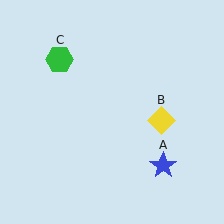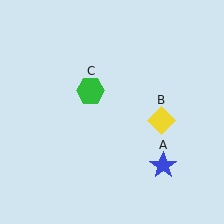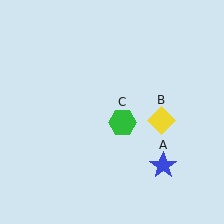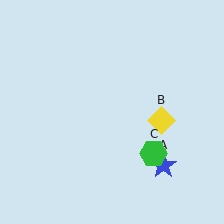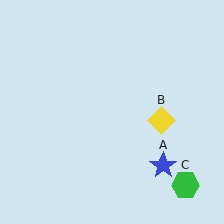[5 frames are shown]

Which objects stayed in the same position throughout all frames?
Blue star (object A) and yellow diamond (object B) remained stationary.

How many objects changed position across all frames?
1 object changed position: green hexagon (object C).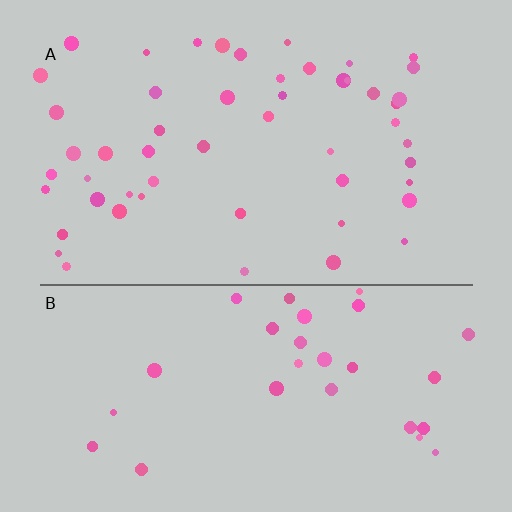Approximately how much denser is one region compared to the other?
Approximately 1.7× — region A over region B.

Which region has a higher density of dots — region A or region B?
A (the top).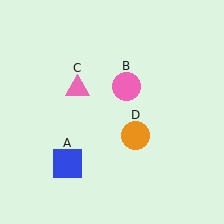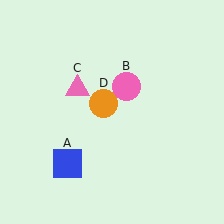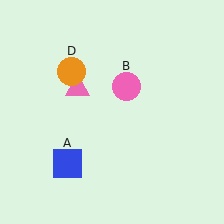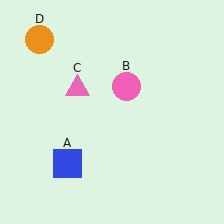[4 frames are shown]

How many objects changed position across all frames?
1 object changed position: orange circle (object D).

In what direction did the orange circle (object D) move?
The orange circle (object D) moved up and to the left.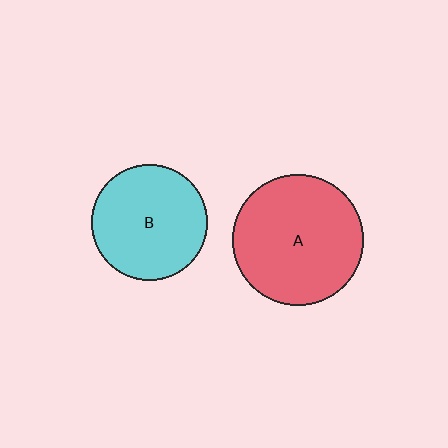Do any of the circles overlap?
No, none of the circles overlap.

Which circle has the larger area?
Circle A (red).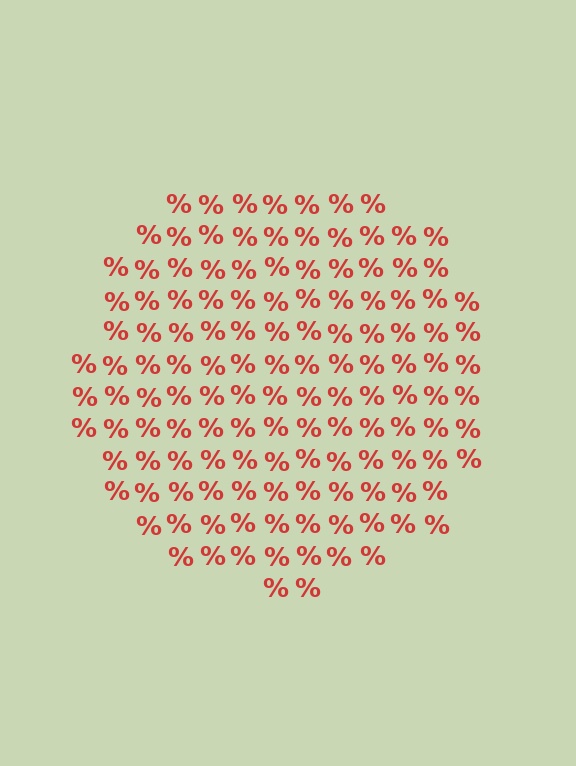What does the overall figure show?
The overall figure shows a circle.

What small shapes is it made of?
It is made of small percent signs.